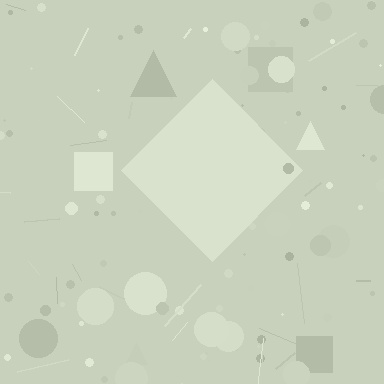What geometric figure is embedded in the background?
A diamond is embedded in the background.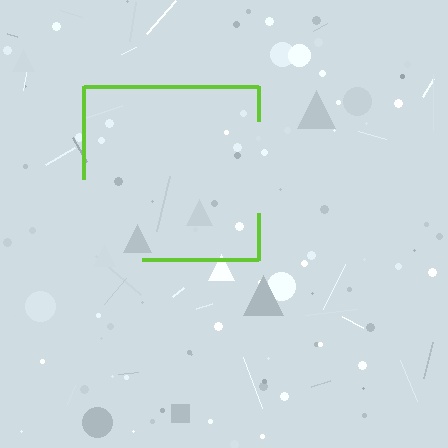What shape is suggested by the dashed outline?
The dashed outline suggests a square.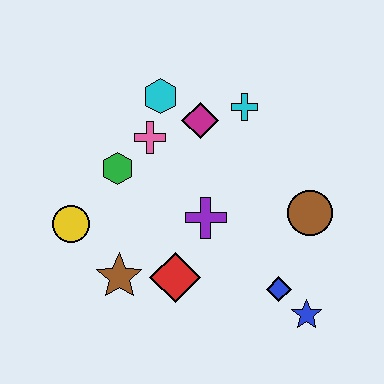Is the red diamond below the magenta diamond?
Yes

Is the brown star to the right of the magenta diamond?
No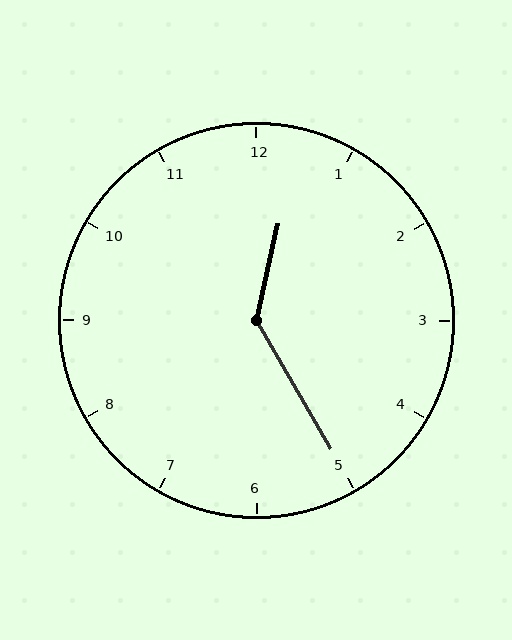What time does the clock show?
12:25.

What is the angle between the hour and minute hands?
Approximately 138 degrees.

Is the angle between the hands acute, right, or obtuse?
It is obtuse.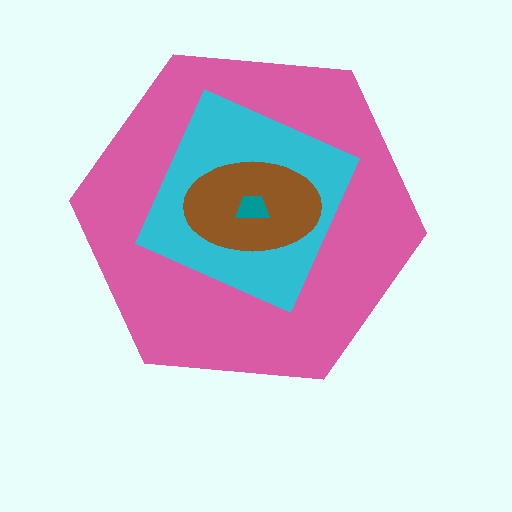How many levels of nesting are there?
4.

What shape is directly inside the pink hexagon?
The cyan diamond.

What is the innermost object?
The teal trapezoid.